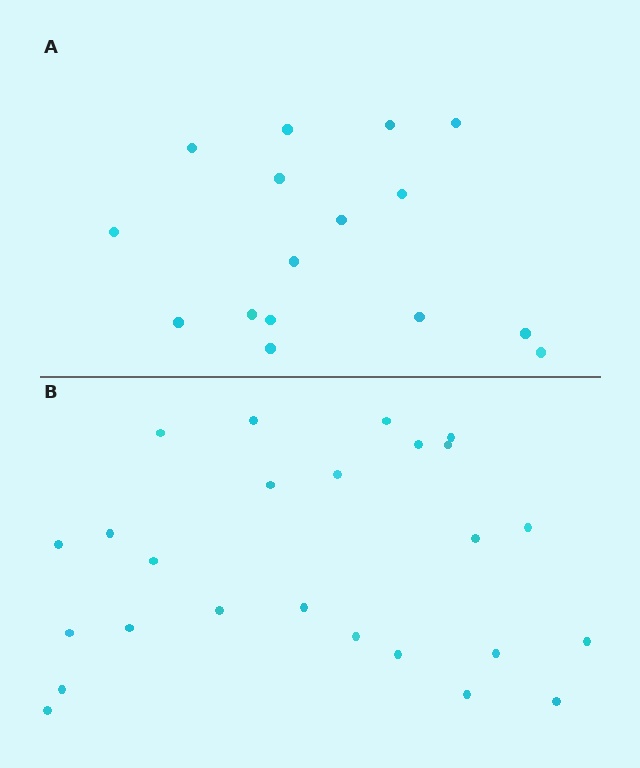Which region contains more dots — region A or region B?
Region B (the bottom region) has more dots.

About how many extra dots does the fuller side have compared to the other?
Region B has roughly 8 or so more dots than region A.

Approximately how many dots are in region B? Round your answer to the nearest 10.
About 20 dots. (The exact count is 25, which rounds to 20.)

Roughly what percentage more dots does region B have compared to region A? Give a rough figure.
About 55% more.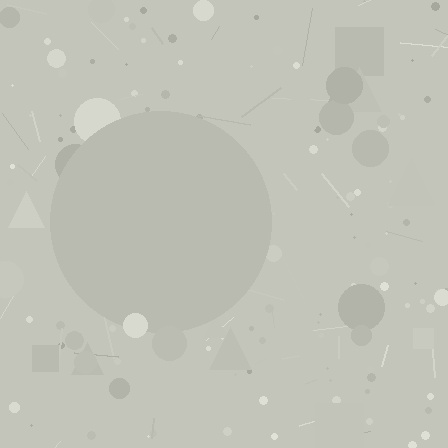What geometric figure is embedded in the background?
A circle is embedded in the background.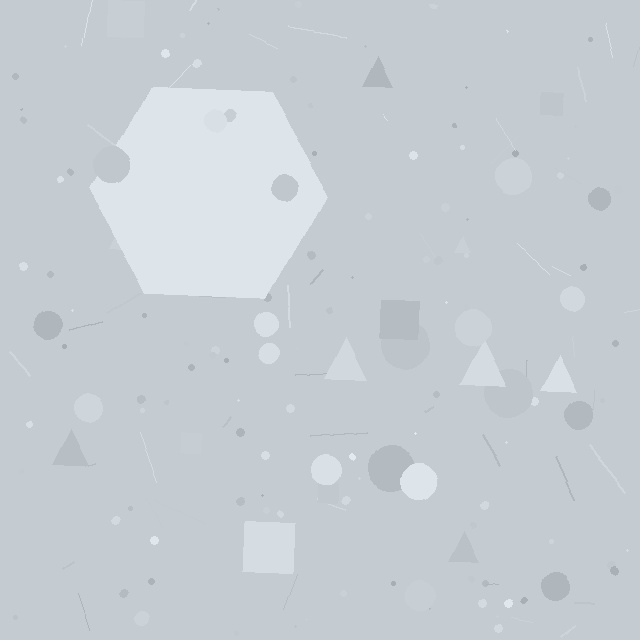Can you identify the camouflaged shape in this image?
The camouflaged shape is a hexagon.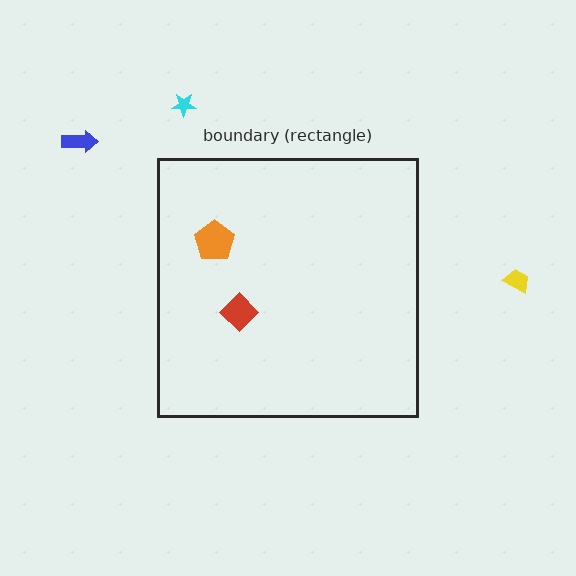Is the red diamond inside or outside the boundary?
Inside.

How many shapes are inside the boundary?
2 inside, 3 outside.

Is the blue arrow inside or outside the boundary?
Outside.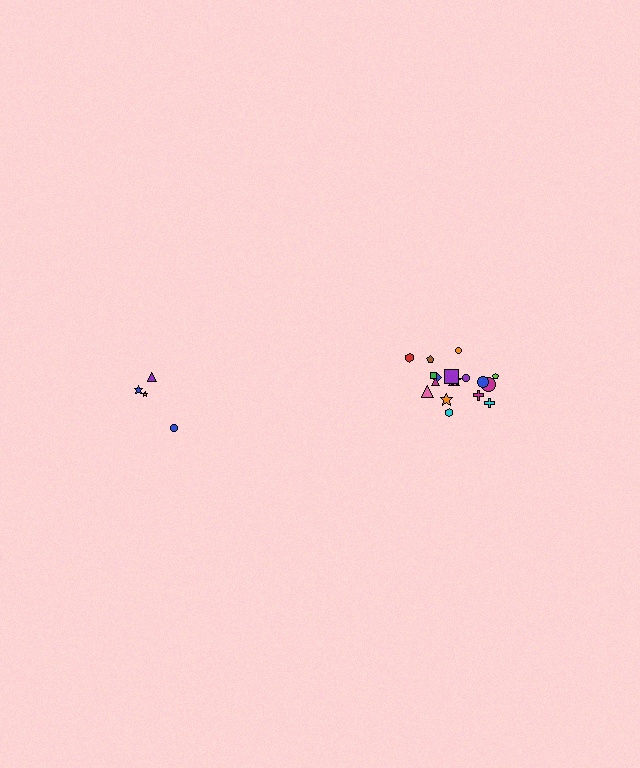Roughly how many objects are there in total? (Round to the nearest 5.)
Roughly 20 objects in total.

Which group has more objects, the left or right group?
The right group.